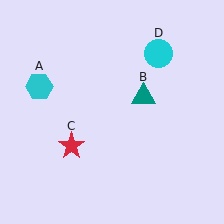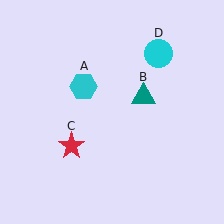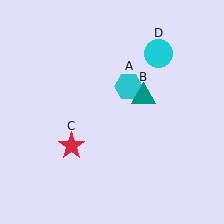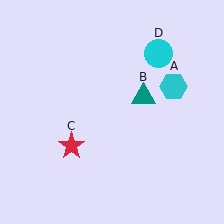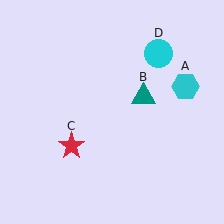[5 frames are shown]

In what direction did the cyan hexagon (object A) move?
The cyan hexagon (object A) moved right.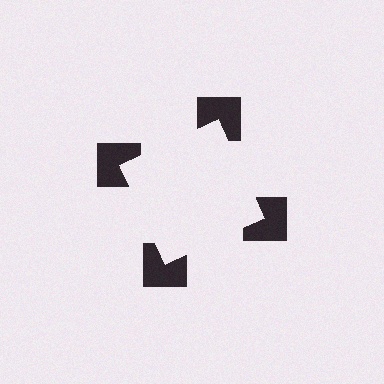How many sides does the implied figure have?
4 sides.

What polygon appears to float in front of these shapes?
An illusory square — its edges are inferred from the aligned wedge cuts in the notched squares, not physically drawn.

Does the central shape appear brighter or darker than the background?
It typically appears slightly brighter than the background, even though no actual brightness change is drawn.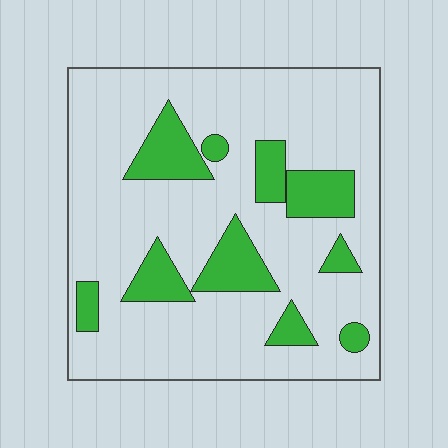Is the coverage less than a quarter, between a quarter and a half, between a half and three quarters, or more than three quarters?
Less than a quarter.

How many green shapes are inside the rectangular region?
10.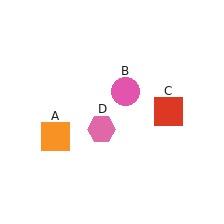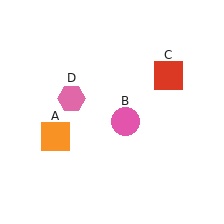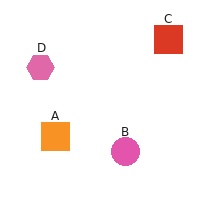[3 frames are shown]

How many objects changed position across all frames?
3 objects changed position: pink circle (object B), red square (object C), pink hexagon (object D).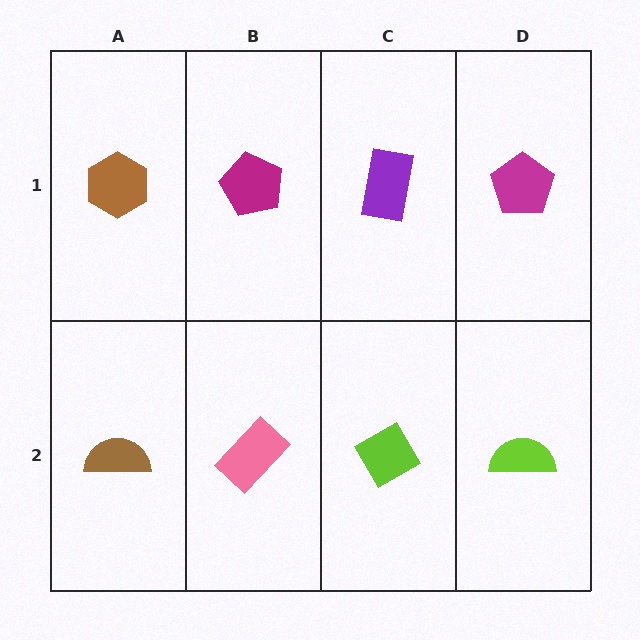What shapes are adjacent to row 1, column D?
A lime semicircle (row 2, column D), a purple rectangle (row 1, column C).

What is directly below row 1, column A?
A brown semicircle.